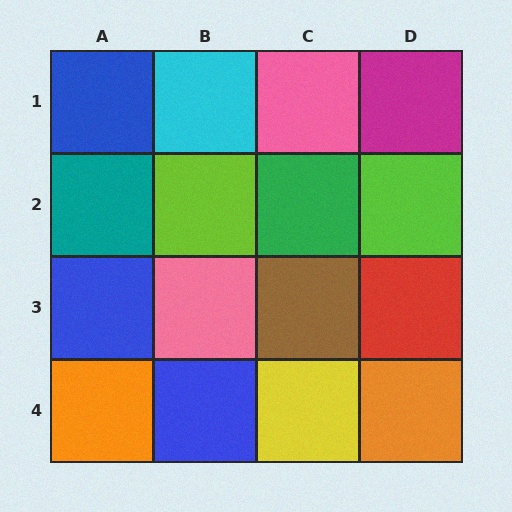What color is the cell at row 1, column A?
Blue.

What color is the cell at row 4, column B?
Blue.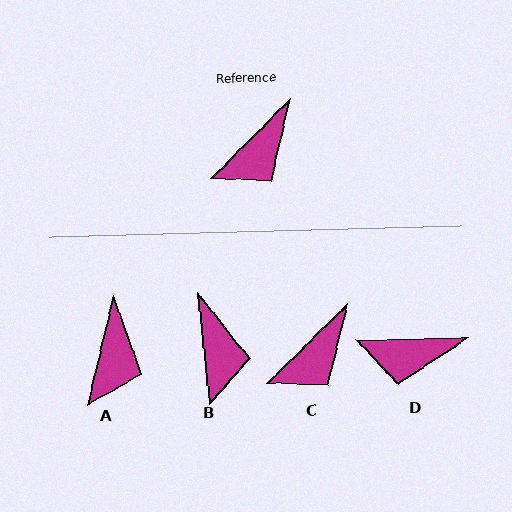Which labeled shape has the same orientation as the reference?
C.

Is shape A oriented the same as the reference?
No, it is off by about 32 degrees.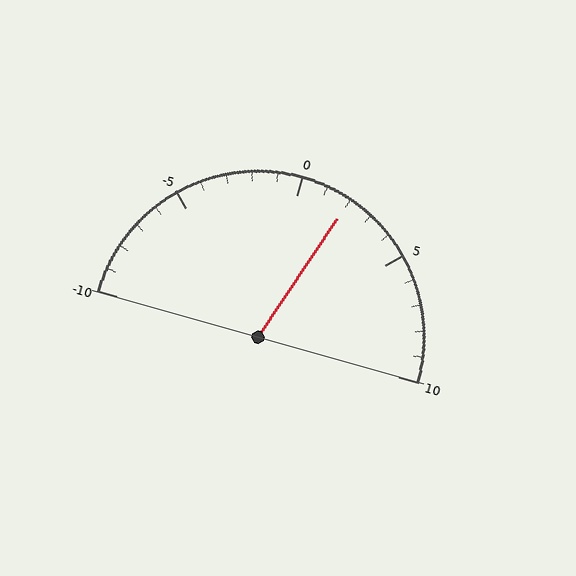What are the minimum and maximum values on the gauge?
The gauge ranges from -10 to 10.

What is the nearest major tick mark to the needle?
The nearest major tick mark is 0.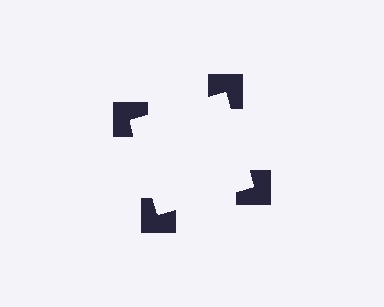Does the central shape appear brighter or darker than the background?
It typically appears slightly brighter than the background, even though no actual brightness change is drawn.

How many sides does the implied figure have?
4 sides.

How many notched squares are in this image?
There are 4 — one at each vertex of the illusory square.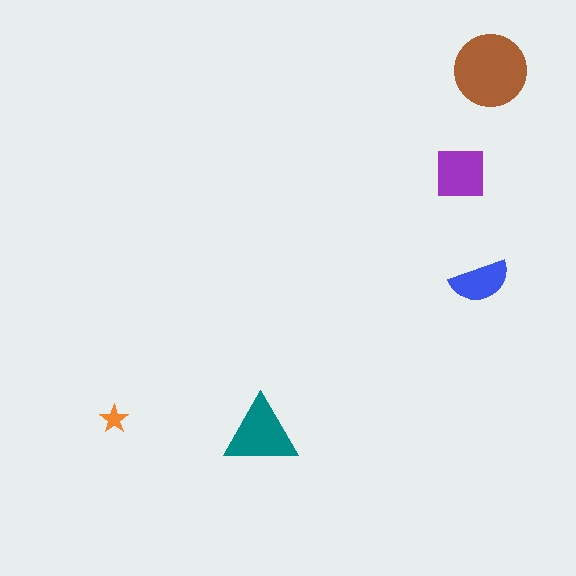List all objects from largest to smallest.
The brown circle, the teal triangle, the purple square, the blue semicircle, the orange star.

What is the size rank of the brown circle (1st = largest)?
1st.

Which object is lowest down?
The teal triangle is bottommost.